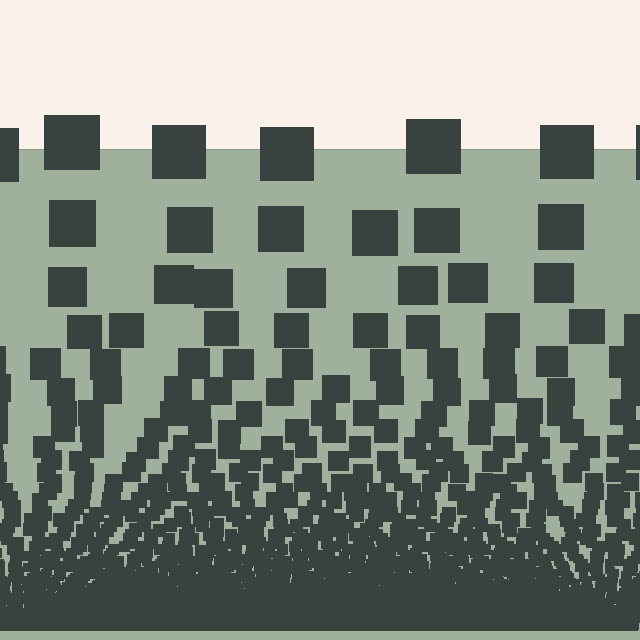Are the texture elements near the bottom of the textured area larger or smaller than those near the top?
Smaller. The gradient is inverted — elements near the bottom are smaller and denser.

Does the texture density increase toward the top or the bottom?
Density increases toward the bottom.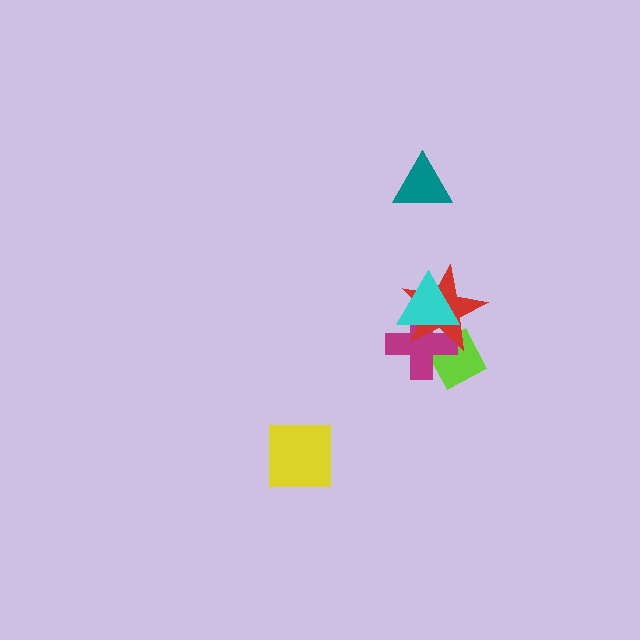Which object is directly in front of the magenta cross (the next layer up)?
The red star is directly in front of the magenta cross.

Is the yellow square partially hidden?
No, no other shape covers it.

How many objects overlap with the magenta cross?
3 objects overlap with the magenta cross.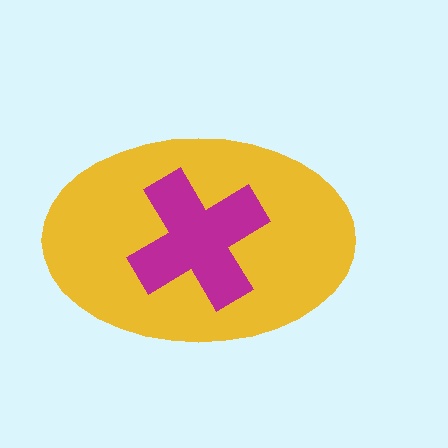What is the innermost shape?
The magenta cross.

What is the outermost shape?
The yellow ellipse.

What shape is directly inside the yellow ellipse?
The magenta cross.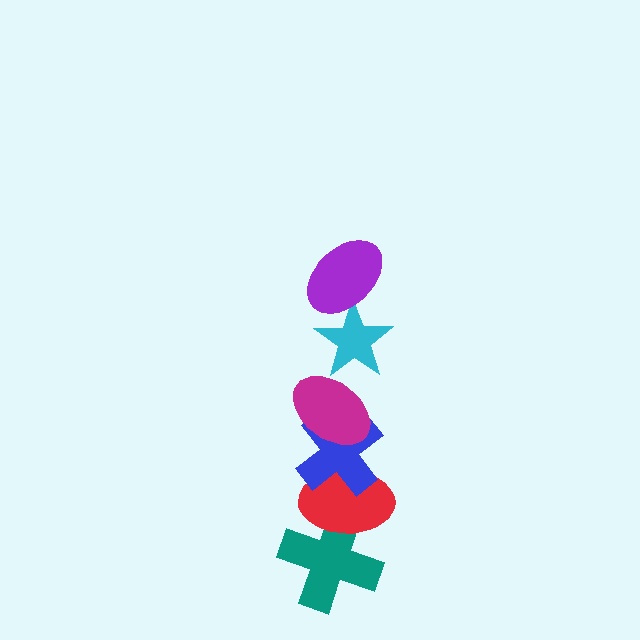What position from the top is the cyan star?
The cyan star is 2nd from the top.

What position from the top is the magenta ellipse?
The magenta ellipse is 3rd from the top.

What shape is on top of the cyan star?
The purple ellipse is on top of the cyan star.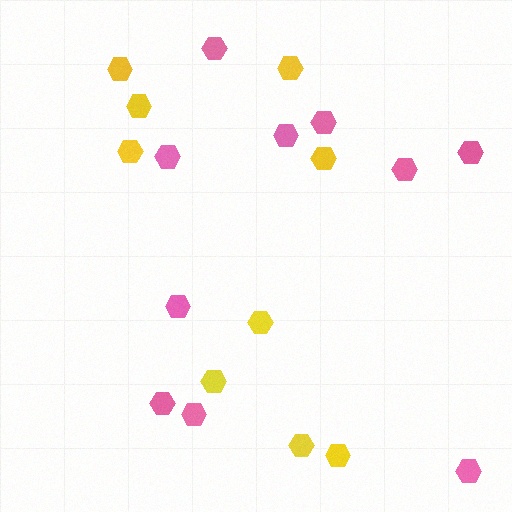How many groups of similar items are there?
There are 2 groups: one group of yellow hexagons (9) and one group of pink hexagons (10).